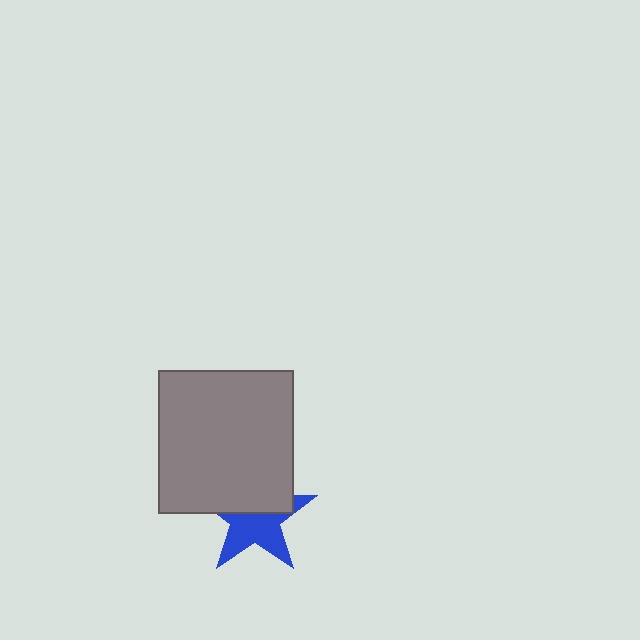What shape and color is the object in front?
The object in front is a gray rectangle.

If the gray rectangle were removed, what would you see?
You would see the complete blue star.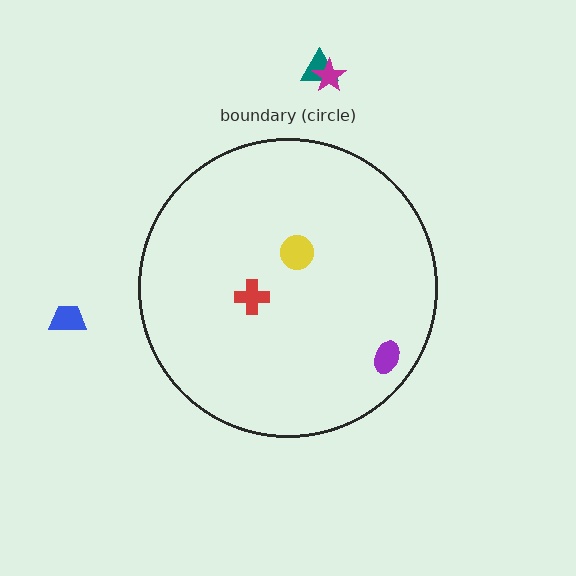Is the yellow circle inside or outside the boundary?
Inside.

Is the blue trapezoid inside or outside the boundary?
Outside.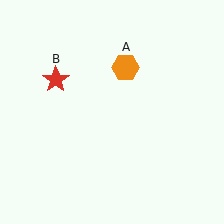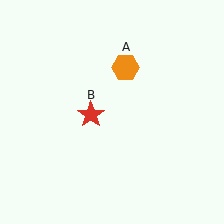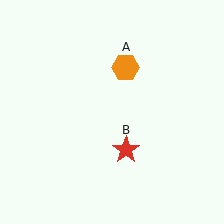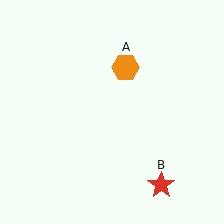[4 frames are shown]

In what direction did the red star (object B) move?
The red star (object B) moved down and to the right.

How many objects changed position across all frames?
1 object changed position: red star (object B).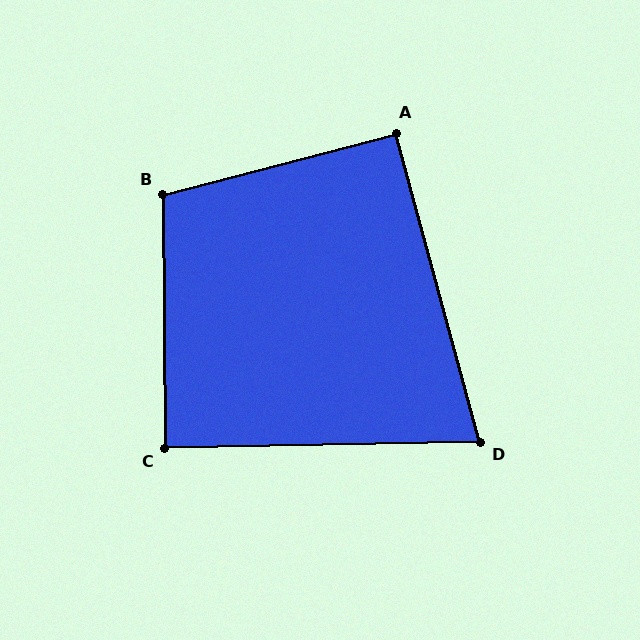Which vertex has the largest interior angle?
B, at approximately 104 degrees.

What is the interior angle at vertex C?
Approximately 89 degrees (approximately right).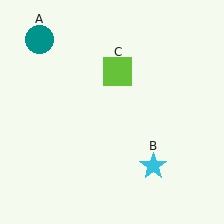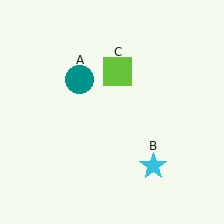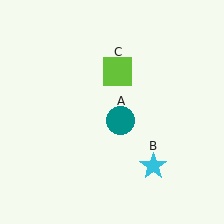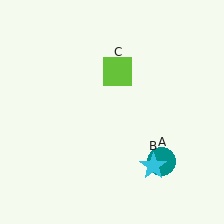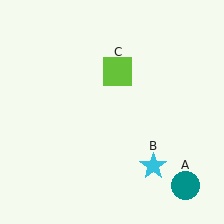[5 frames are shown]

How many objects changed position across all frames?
1 object changed position: teal circle (object A).